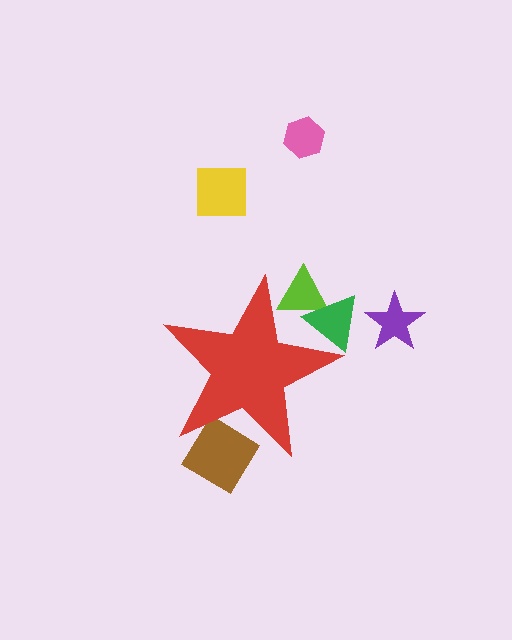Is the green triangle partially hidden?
Yes, the green triangle is partially hidden behind the red star.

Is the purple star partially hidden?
No, the purple star is fully visible.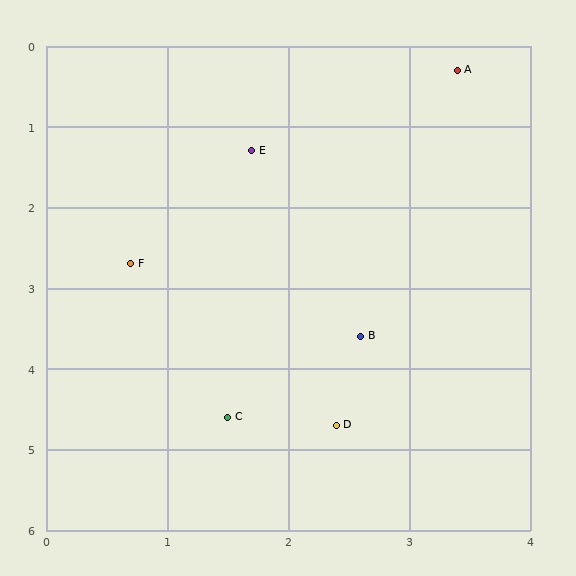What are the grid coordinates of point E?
Point E is at approximately (1.7, 1.3).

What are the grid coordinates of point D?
Point D is at approximately (2.4, 4.7).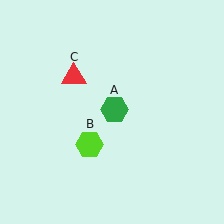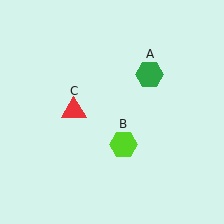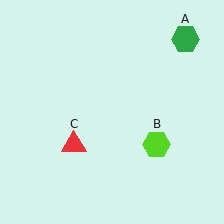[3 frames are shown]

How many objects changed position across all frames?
3 objects changed position: green hexagon (object A), lime hexagon (object B), red triangle (object C).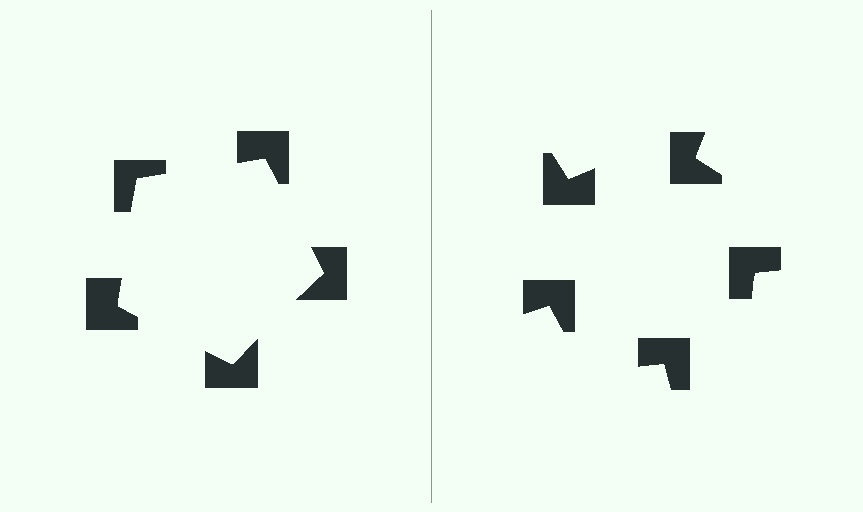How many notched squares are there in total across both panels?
10 — 5 on each side.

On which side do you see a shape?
An illusory pentagon appears on the left side. On the right side the wedge cuts are rotated, so no coherent shape forms.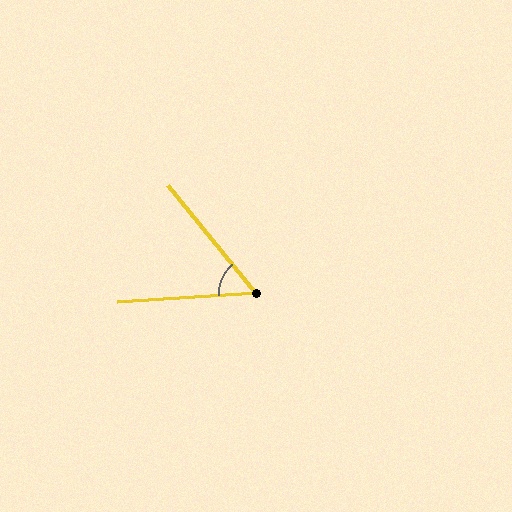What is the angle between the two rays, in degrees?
Approximately 55 degrees.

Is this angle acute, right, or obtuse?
It is acute.